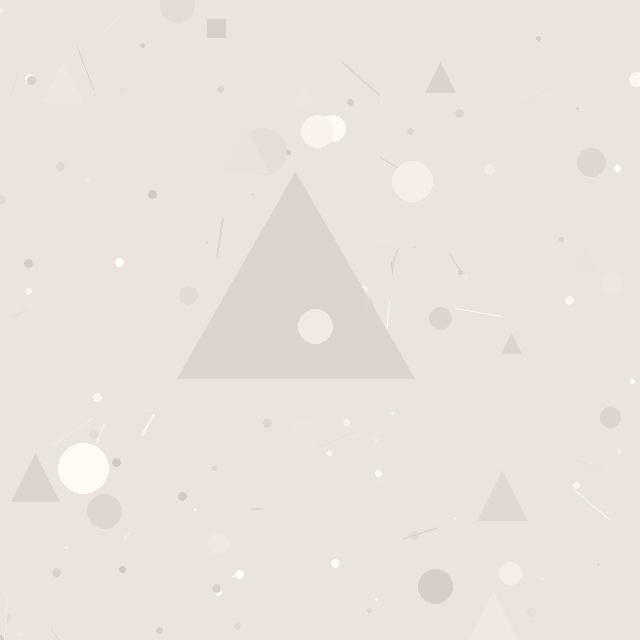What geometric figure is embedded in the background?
A triangle is embedded in the background.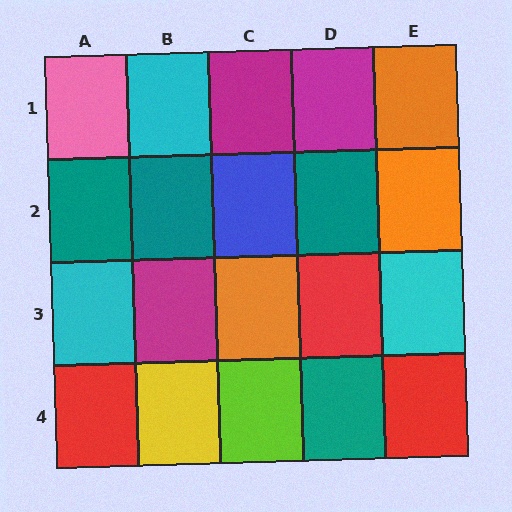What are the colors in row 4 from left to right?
Red, yellow, lime, teal, red.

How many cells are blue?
1 cell is blue.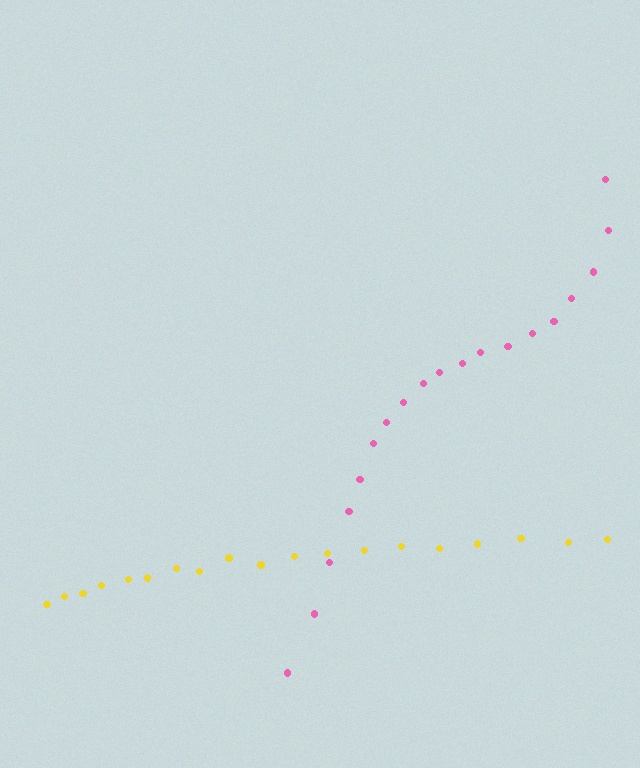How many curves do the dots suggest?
There are 2 distinct paths.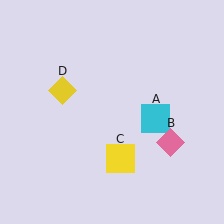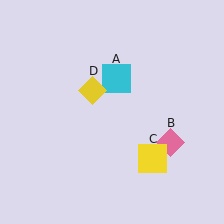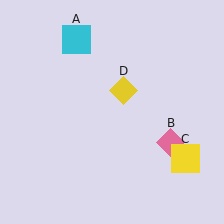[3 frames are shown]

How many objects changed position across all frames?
3 objects changed position: cyan square (object A), yellow square (object C), yellow diamond (object D).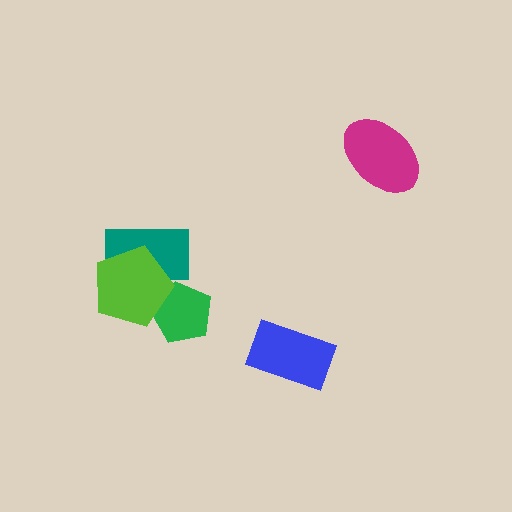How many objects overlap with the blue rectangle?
0 objects overlap with the blue rectangle.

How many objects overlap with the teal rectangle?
1 object overlaps with the teal rectangle.